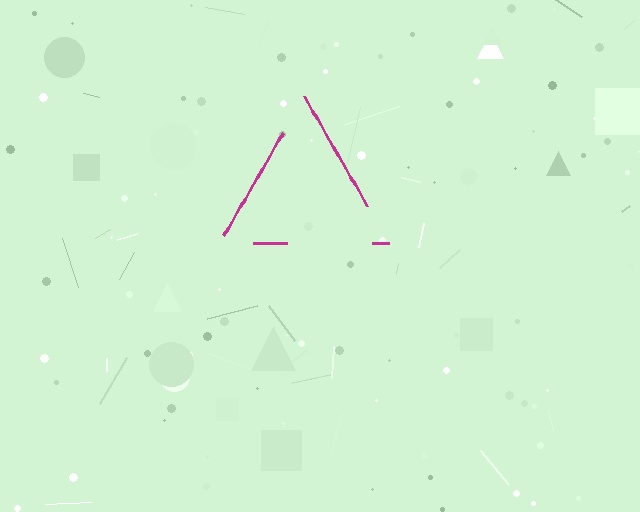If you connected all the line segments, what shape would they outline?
They would outline a triangle.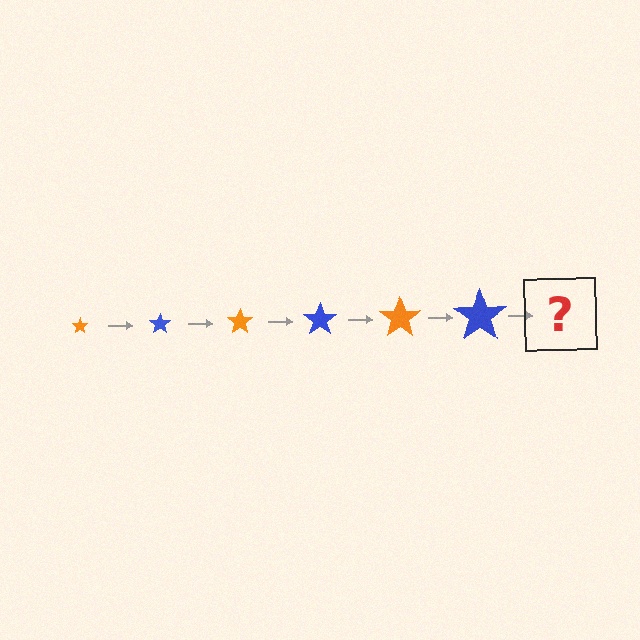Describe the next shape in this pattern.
It should be an orange star, larger than the previous one.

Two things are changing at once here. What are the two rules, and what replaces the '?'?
The two rules are that the star grows larger each step and the color cycles through orange and blue. The '?' should be an orange star, larger than the previous one.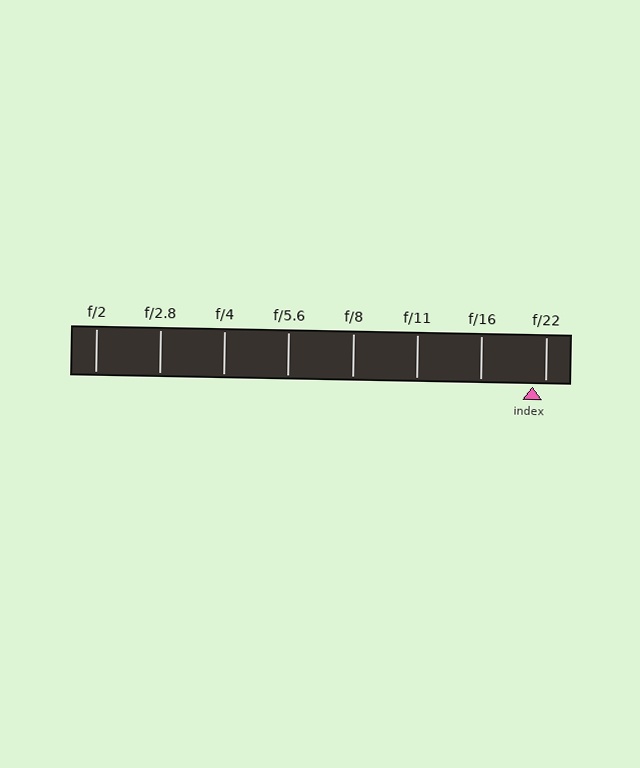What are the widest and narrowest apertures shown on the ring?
The widest aperture shown is f/2 and the narrowest is f/22.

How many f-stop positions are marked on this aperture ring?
There are 8 f-stop positions marked.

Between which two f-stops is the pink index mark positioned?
The index mark is between f/16 and f/22.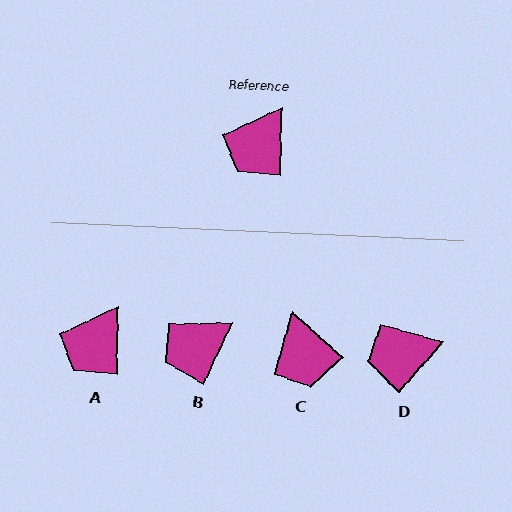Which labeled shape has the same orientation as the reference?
A.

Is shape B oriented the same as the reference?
No, it is off by about 24 degrees.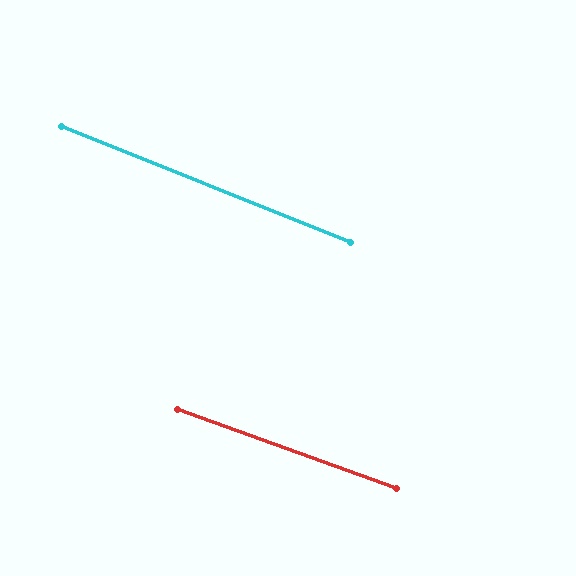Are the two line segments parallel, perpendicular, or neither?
Parallel — their directions differ by only 1.9°.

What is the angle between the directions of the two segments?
Approximately 2 degrees.